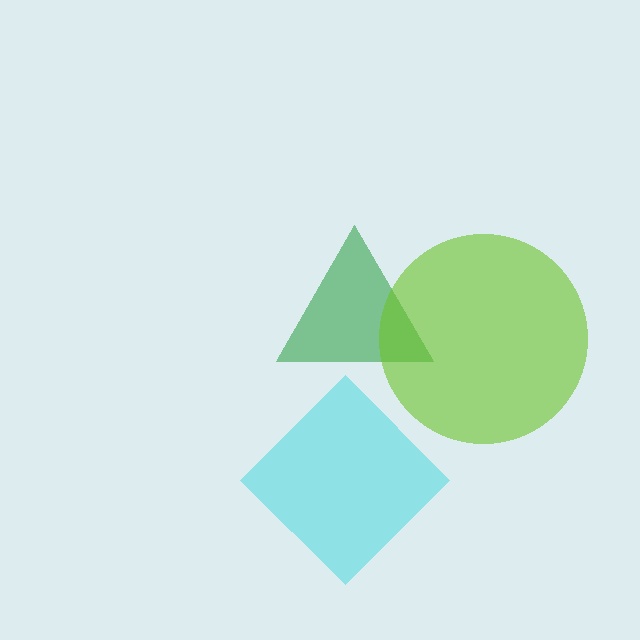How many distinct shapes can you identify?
There are 3 distinct shapes: a green triangle, a lime circle, a cyan diamond.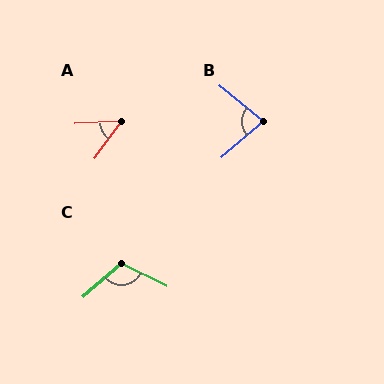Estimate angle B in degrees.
Approximately 80 degrees.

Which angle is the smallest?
A, at approximately 50 degrees.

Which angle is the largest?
C, at approximately 113 degrees.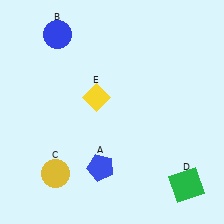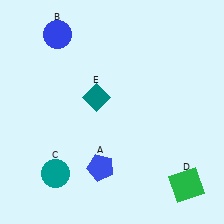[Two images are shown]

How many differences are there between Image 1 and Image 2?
There are 2 differences between the two images.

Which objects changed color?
C changed from yellow to teal. E changed from yellow to teal.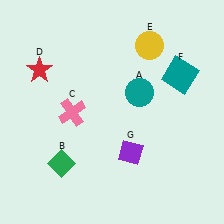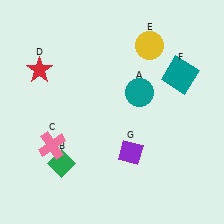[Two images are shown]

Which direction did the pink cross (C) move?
The pink cross (C) moved down.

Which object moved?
The pink cross (C) moved down.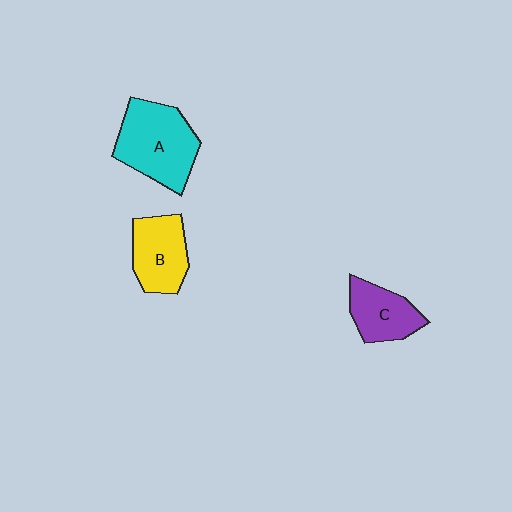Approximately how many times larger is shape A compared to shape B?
Approximately 1.4 times.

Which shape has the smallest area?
Shape C (purple).